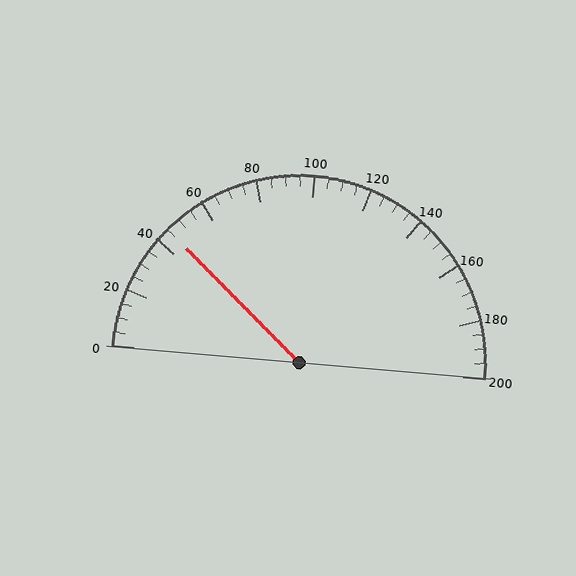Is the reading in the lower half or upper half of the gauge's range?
The reading is in the lower half of the range (0 to 200).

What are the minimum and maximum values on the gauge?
The gauge ranges from 0 to 200.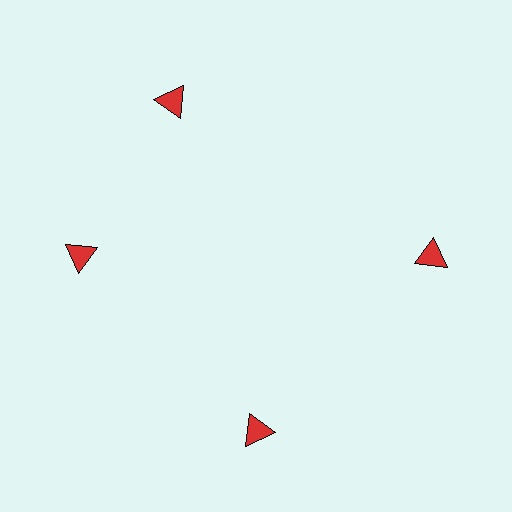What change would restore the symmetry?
The symmetry would be restored by rotating it back into even spacing with its neighbors so that all 4 triangles sit at equal angles and equal distance from the center.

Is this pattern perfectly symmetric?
No. The 4 red triangles are arranged in a ring, but one element near the 12 o'clock position is rotated out of alignment along the ring, breaking the 4-fold rotational symmetry.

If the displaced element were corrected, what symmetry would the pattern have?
It would have 4-fold rotational symmetry — the pattern would map onto itself every 90 degrees.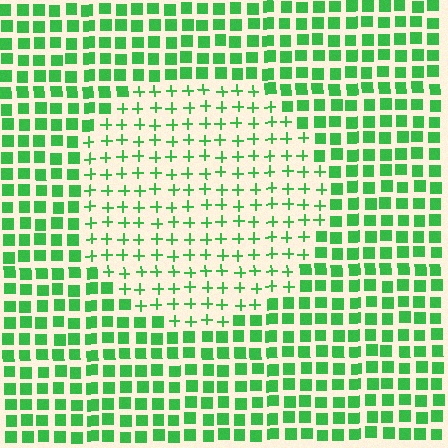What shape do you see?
I see a circle.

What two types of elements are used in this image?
The image uses plus signs inside the circle region and squares outside it.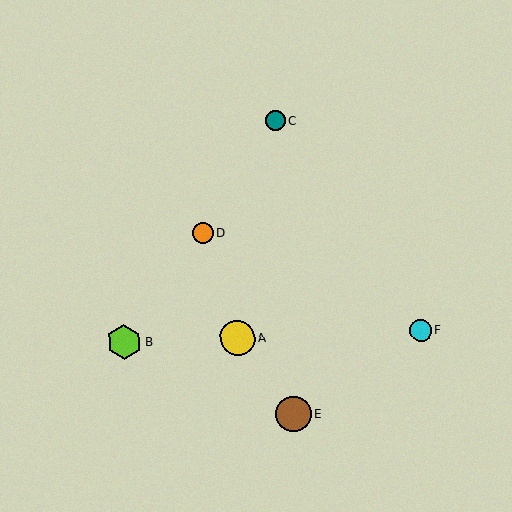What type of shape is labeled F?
Shape F is a cyan circle.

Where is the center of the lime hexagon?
The center of the lime hexagon is at (124, 342).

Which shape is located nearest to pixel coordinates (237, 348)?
The yellow circle (labeled A) at (237, 338) is nearest to that location.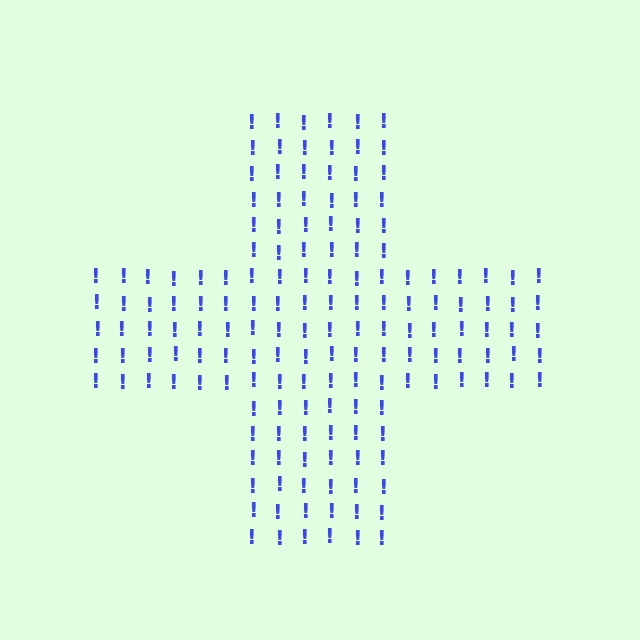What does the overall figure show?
The overall figure shows a cross.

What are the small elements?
The small elements are exclamation marks.